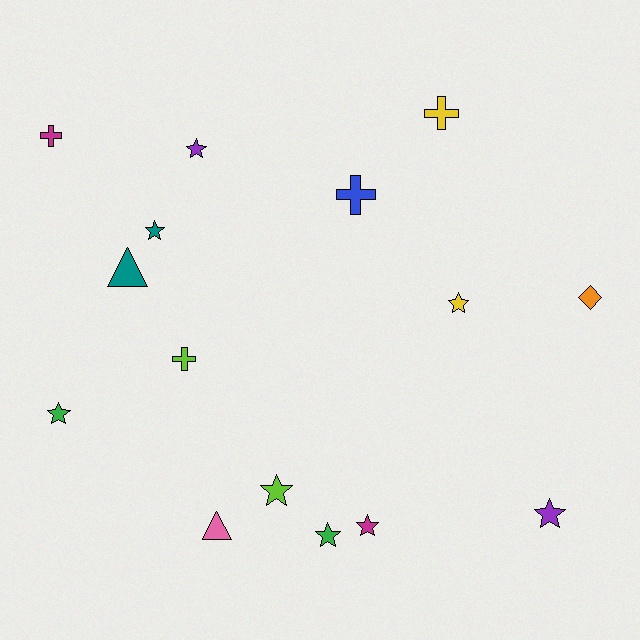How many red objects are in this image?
There are no red objects.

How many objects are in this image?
There are 15 objects.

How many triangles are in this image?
There are 2 triangles.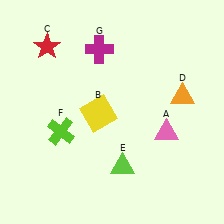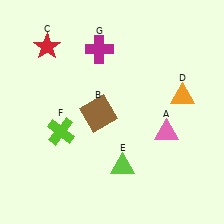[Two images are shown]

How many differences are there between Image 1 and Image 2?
There is 1 difference between the two images.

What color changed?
The square (B) changed from yellow in Image 1 to brown in Image 2.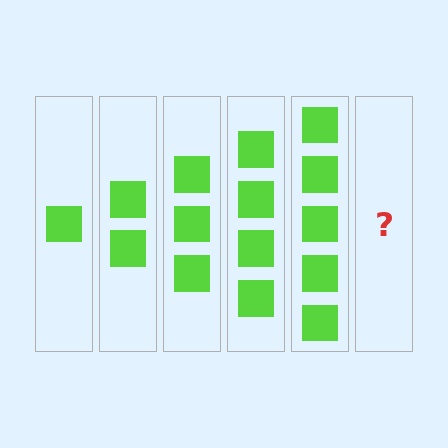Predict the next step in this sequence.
The next step is 6 squares.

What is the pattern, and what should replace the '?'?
The pattern is that each step adds one more square. The '?' should be 6 squares.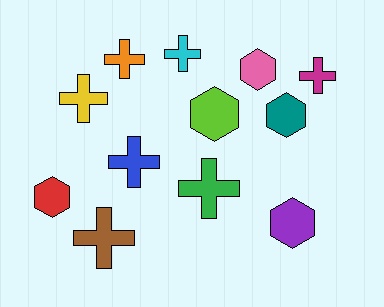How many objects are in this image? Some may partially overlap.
There are 12 objects.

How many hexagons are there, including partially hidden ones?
There are 5 hexagons.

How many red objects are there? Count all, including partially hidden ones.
There is 1 red object.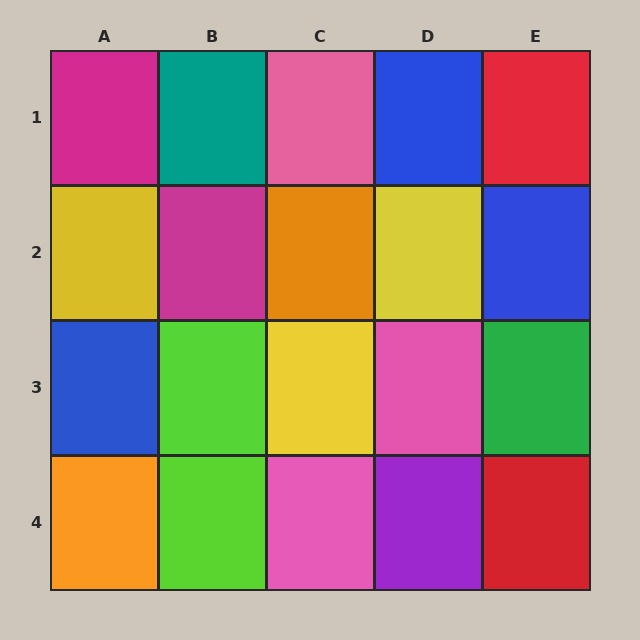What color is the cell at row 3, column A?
Blue.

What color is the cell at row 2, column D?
Yellow.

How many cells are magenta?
2 cells are magenta.